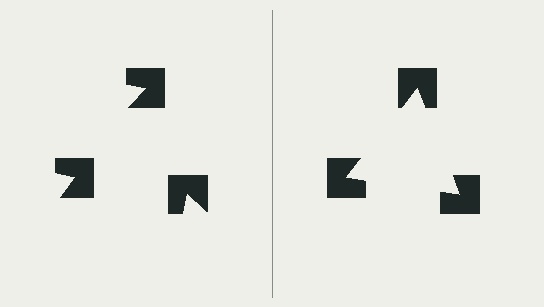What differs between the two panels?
The notched squares are positioned identically on both sides; only the wedge orientations differ. On the right they align to a triangle; on the left they are misaligned.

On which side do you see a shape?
An illusory triangle appears on the right side. On the left side the wedge cuts are rotated, so no coherent shape forms.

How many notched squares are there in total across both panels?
6 — 3 on each side.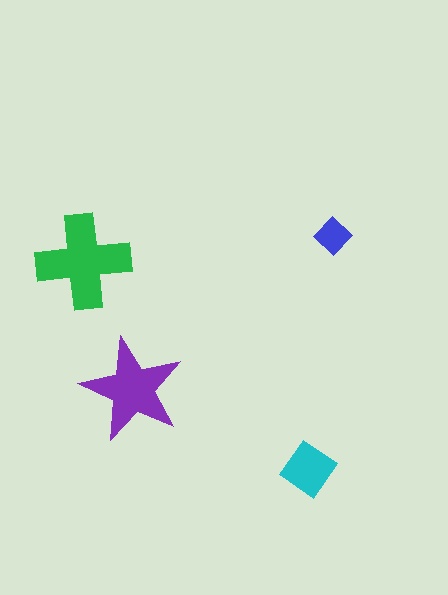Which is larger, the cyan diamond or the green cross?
The green cross.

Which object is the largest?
The green cross.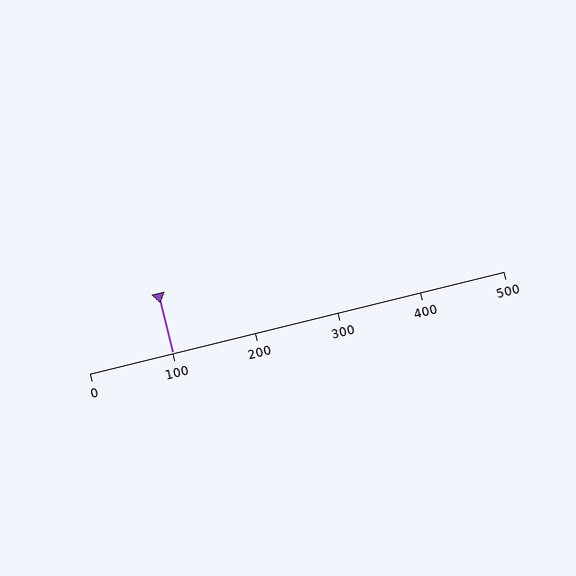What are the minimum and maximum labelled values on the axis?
The axis runs from 0 to 500.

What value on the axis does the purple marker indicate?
The marker indicates approximately 100.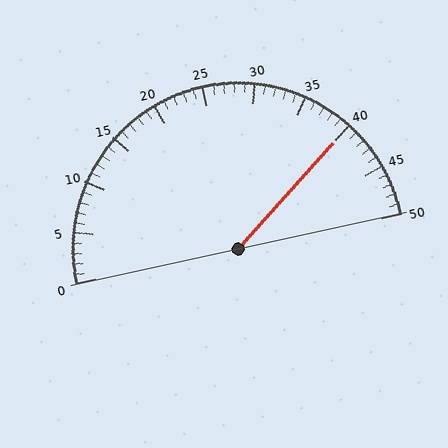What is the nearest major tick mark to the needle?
The nearest major tick mark is 40.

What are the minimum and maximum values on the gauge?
The gauge ranges from 0 to 50.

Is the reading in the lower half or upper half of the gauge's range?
The reading is in the upper half of the range (0 to 50).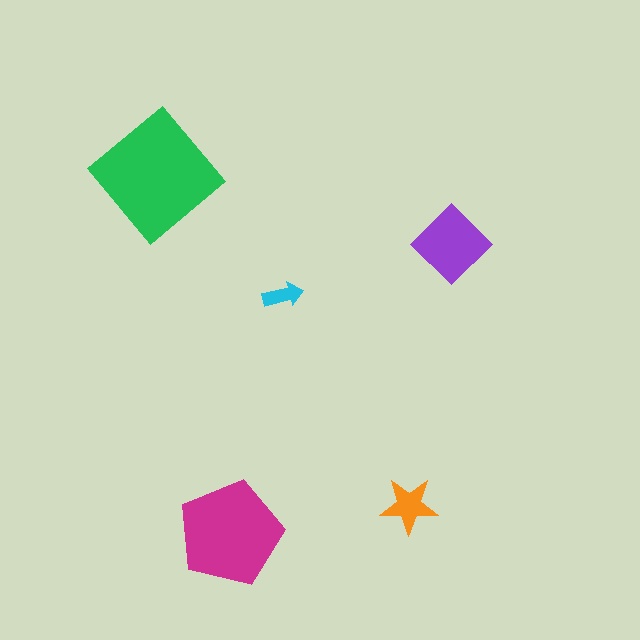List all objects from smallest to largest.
The cyan arrow, the orange star, the purple diamond, the magenta pentagon, the green diamond.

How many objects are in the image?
There are 5 objects in the image.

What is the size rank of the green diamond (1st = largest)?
1st.